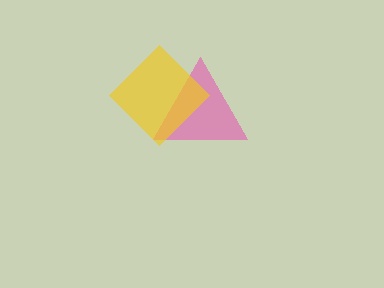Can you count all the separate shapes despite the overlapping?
Yes, there are 2 separate shapes.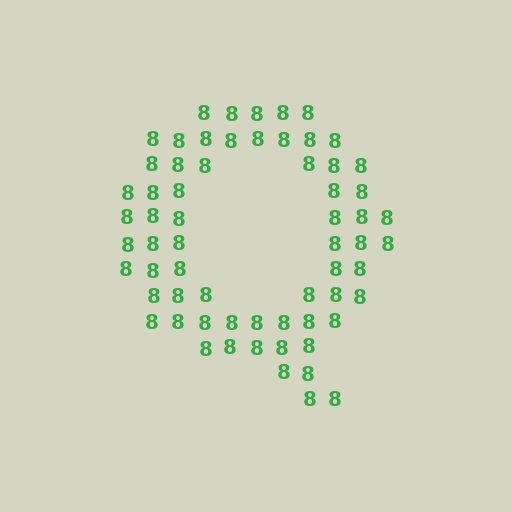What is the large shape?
The large shape is the letter Q.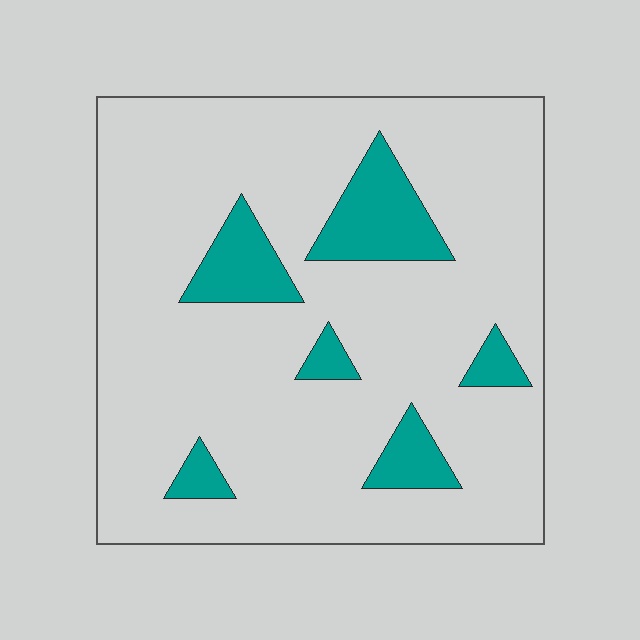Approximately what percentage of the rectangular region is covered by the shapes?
Approximately 15%.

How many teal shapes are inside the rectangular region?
6.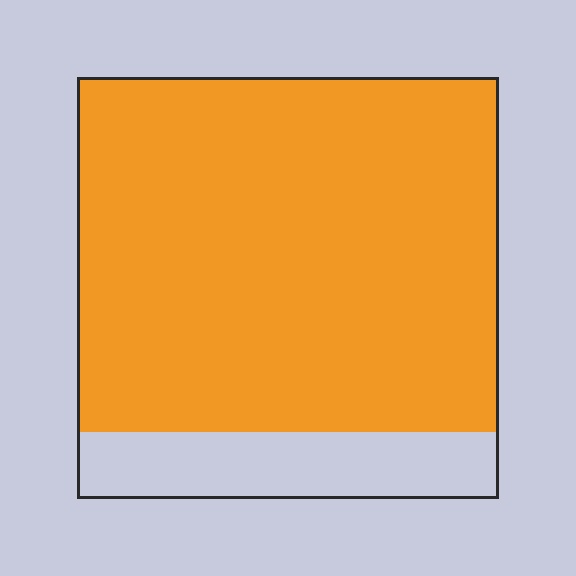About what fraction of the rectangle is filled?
About five sixths (5/6).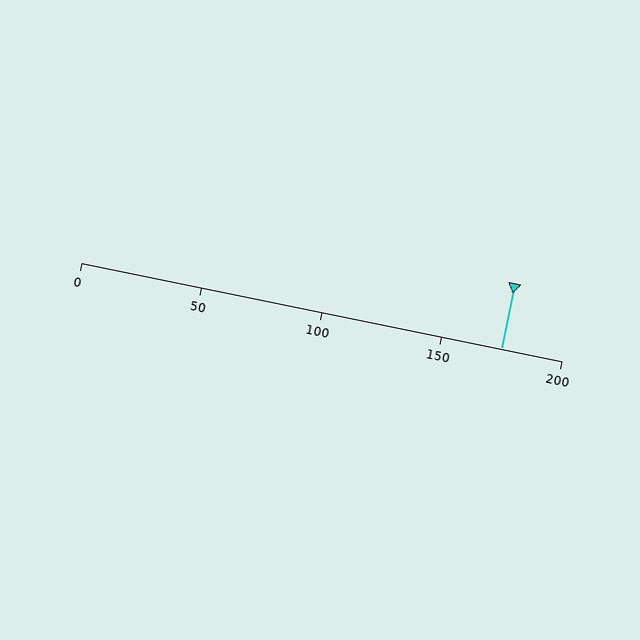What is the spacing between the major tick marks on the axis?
The major ticks are spaced 50 apart.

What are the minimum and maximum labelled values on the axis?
The axis runs from 0 to 200.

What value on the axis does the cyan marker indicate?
The marker indicates approximately 175.